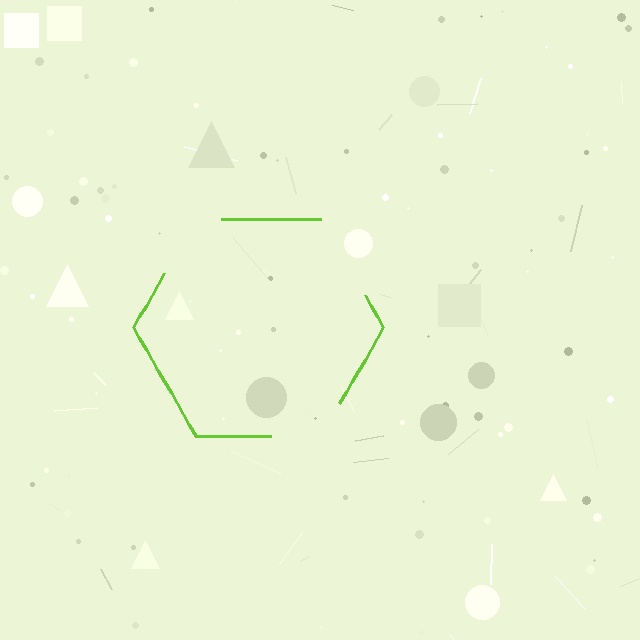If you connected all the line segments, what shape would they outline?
They would outline a hexagon.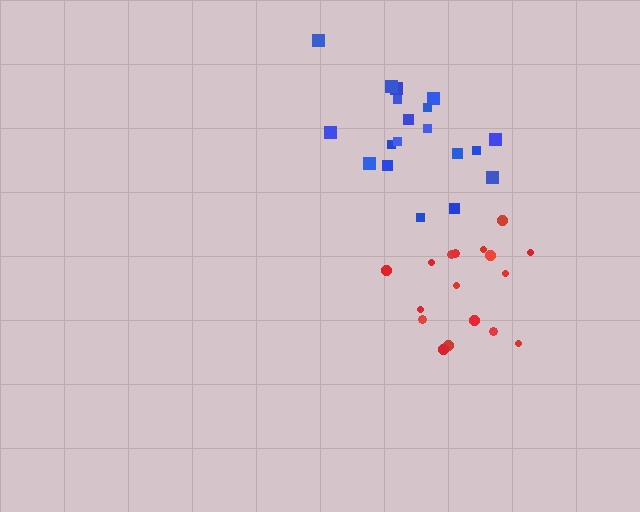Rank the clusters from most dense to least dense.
blue, red.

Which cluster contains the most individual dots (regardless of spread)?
Blue (19).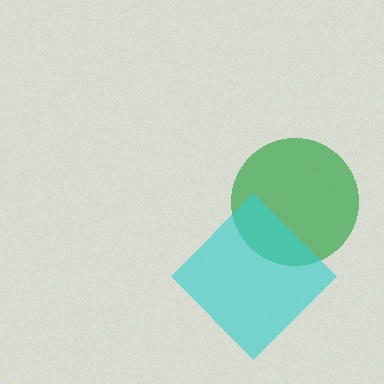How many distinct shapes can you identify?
There are 2 distinct shapes: a green circle, a cyan diamond.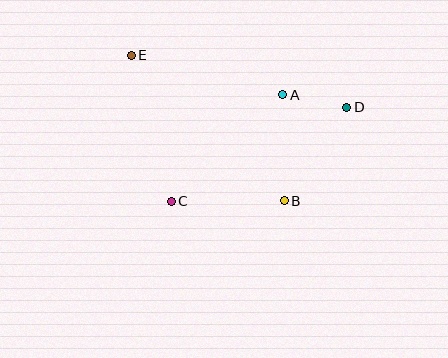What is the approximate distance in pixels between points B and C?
The distance between B and C is approximately 113 pixels.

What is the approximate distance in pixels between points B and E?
The distance between B and E is approximately 211 pixels.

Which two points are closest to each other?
Points A and D are closest to each other.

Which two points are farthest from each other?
Points D and E are farthest from each other.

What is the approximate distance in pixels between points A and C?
The distance between A and C is approximately 154 pixels.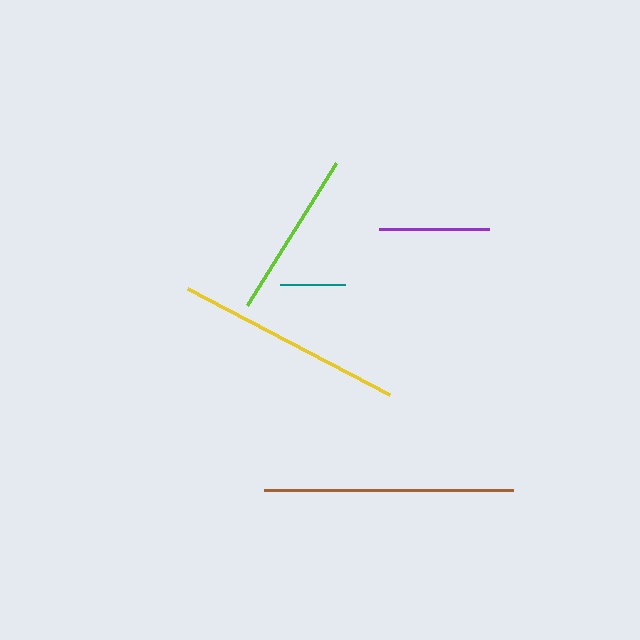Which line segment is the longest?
The brown line is the longest at approximately 249 pixels.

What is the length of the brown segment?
The brown segment is approximately 249 pixels long.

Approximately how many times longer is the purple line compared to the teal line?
The purple line is approximately 1.7 times the length of the teal line.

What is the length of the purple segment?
The purple segment is approximately 110 pixels long.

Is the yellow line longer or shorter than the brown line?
The brown line is longer than the yellow line.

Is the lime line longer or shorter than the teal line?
The lime line is longer than the teal line.